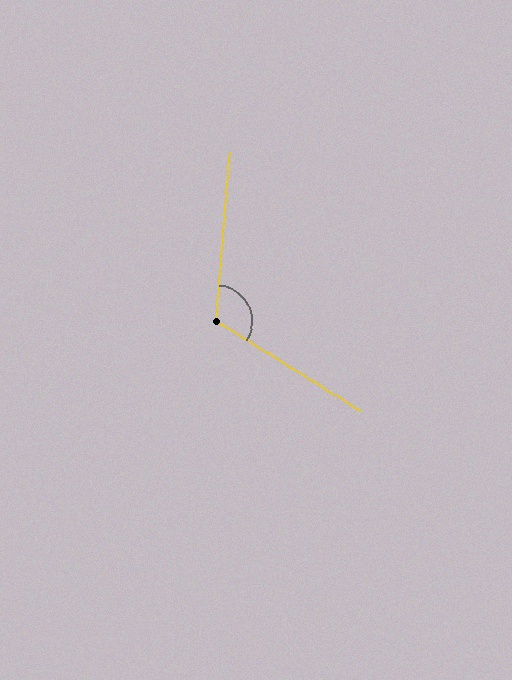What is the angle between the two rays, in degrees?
Approximately 117 degrees.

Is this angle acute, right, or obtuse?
It is obtuse.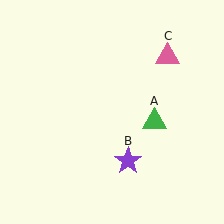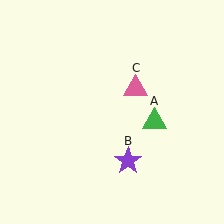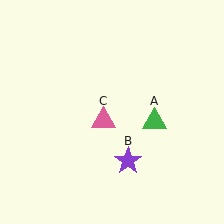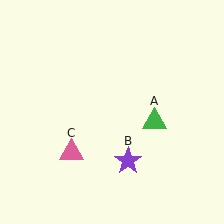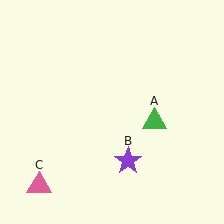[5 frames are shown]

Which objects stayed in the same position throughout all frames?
Green triangle (object A) and purple star (object B) remained stationary.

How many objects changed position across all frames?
1 object changed position: pink triangle (object C).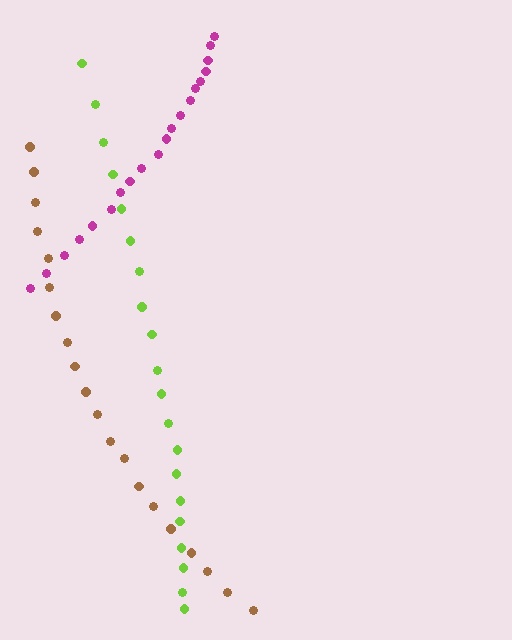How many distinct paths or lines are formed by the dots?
There are 3 distinct paths.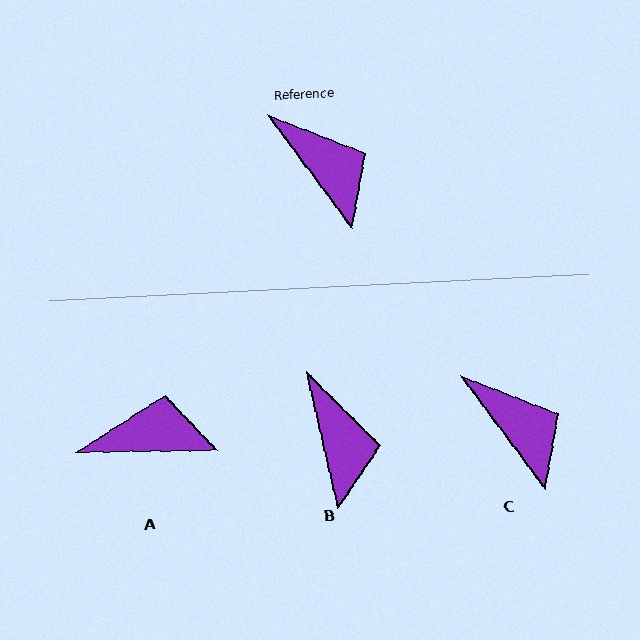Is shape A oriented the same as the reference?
No, it is off by about 54 degrees.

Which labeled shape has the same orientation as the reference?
C.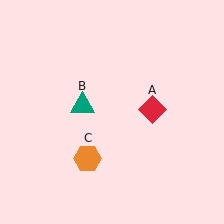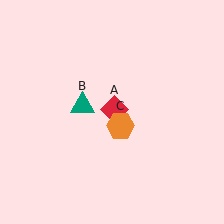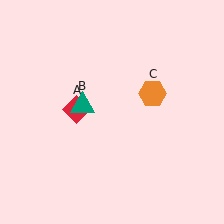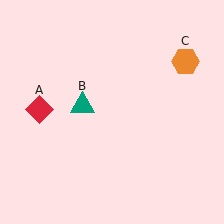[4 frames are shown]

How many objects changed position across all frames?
2 objects changed position: red diamond (object A), orange hexagon (object C).